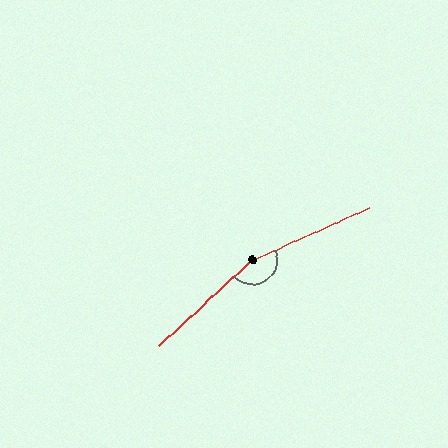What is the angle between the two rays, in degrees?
Approximately 162 degrees.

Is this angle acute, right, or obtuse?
It is obtuse.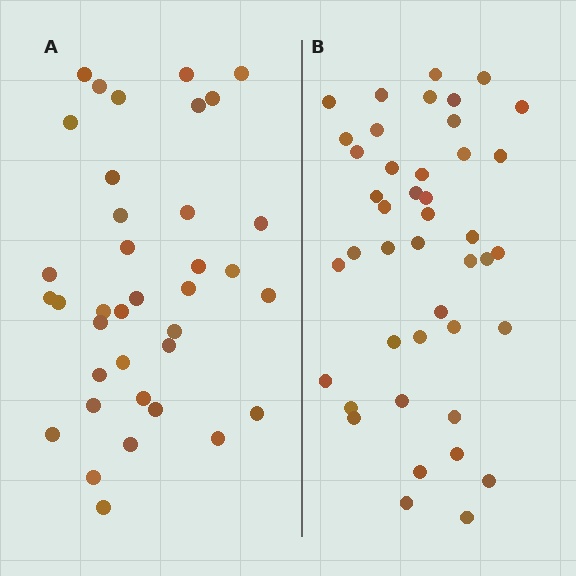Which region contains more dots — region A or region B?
Region B (the right region) has more dots.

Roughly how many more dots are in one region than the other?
Region B has about 6 more dots than region A.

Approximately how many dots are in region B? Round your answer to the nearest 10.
About 40 dots. (The exact count is 43, which rounds to 40.)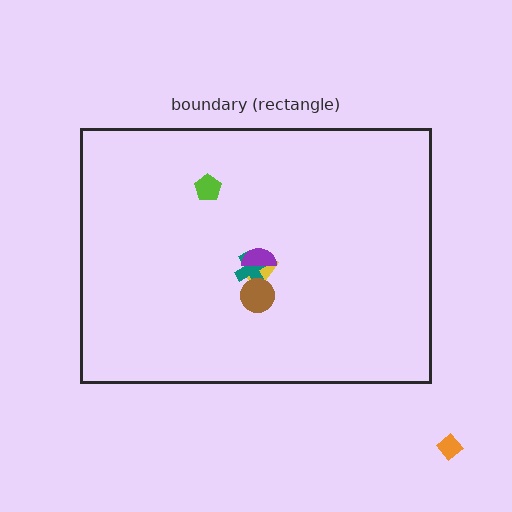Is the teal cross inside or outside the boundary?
Inside.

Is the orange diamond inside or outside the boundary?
Outside.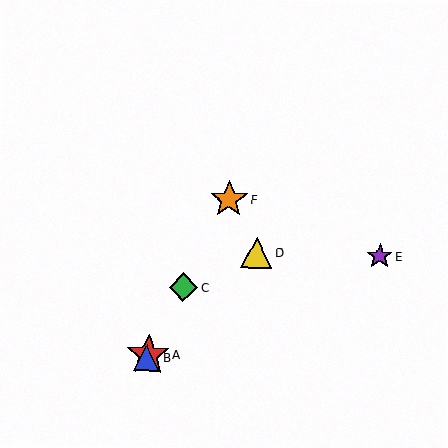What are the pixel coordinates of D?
Object D is at (256, 252).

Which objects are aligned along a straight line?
Objects A, B, C, F are aligned along a straight line.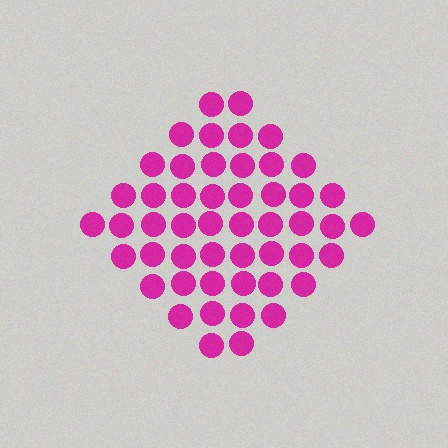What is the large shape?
The large shape is a diamond.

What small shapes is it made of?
It is made of small circles.